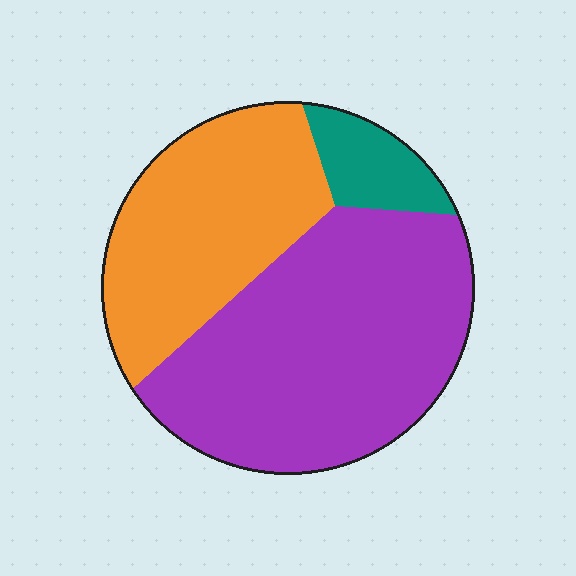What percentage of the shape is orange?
Orange takes up between a quarter and a half of the shape.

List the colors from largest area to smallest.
From largest to smallest: purple, orange, teal.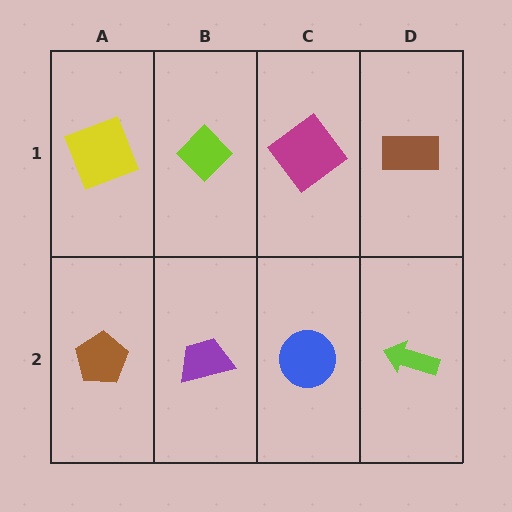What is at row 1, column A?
A yellow square.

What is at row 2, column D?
A lime arrow.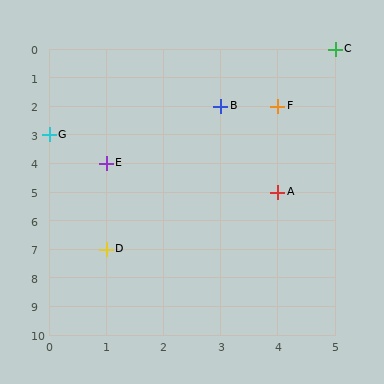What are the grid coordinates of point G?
Point G is at grid coordinates (0, 3).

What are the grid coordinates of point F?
Point F is at grid coordinates (4, 2).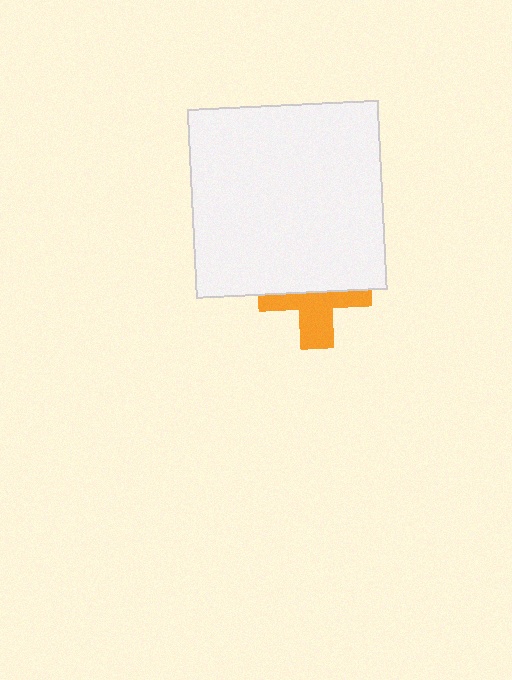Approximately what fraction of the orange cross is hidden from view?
Roughly 52% of the orange cross is hidden behind the white rectangle.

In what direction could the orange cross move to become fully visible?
The orange cross could move down. That would shift it out from behind the white rectangle entirely.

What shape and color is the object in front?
The object in front is a white rectangle.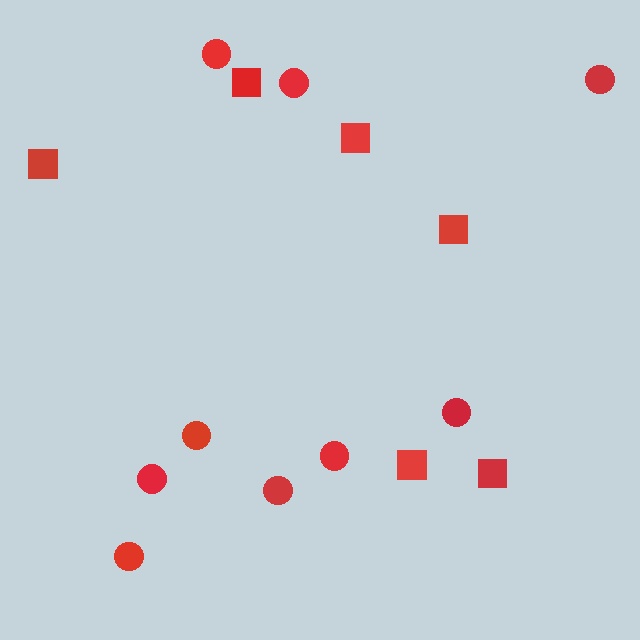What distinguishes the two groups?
There are 2 groups: one group of squares (6) and one group of circles (9).